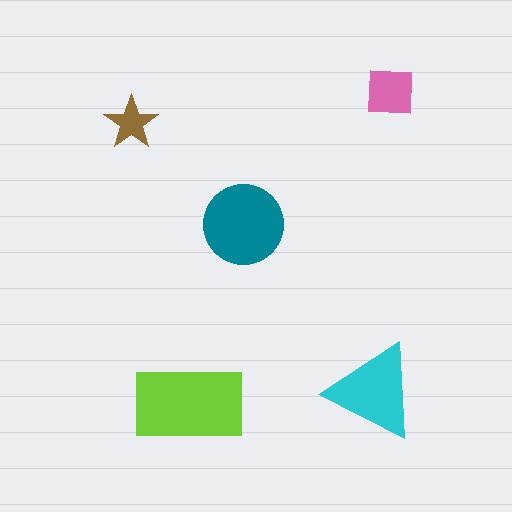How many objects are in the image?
There are 5 objects in the image.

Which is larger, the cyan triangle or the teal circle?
The teal circle.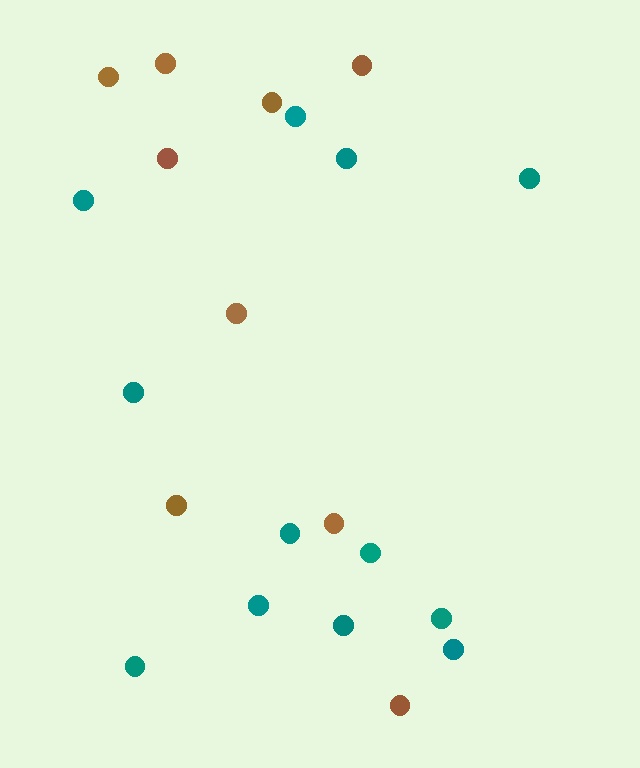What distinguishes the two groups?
There are 2 groups: one group of teal circles (12) and one group of brown circles (9).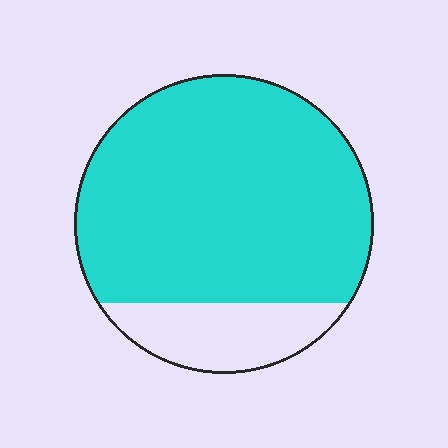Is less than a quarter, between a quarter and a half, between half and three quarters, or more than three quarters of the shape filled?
More than three quarters.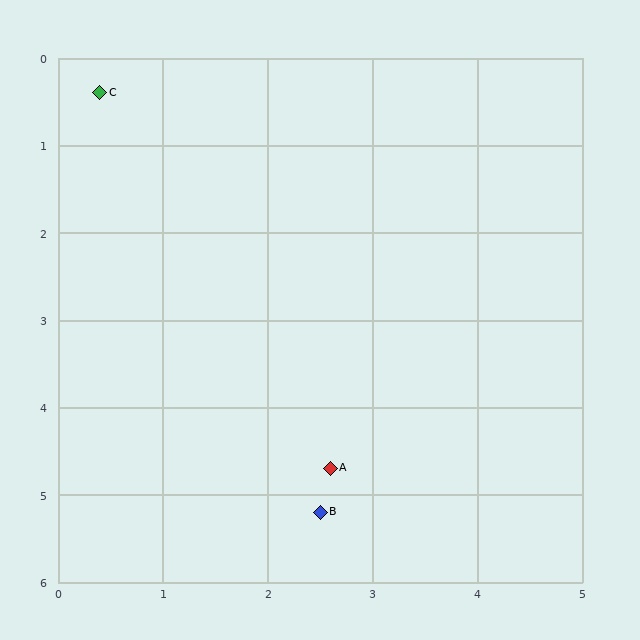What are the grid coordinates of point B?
Point B is at approximately (2.5, 5.2).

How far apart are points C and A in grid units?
Points C and A are about 4.8 grid units apart.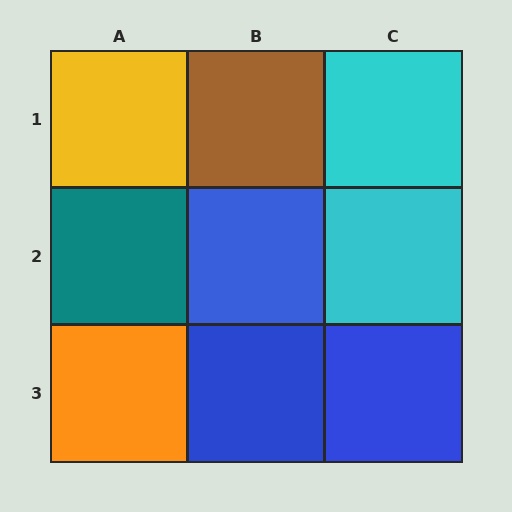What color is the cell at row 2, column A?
Teal.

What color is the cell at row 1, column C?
Cyan.